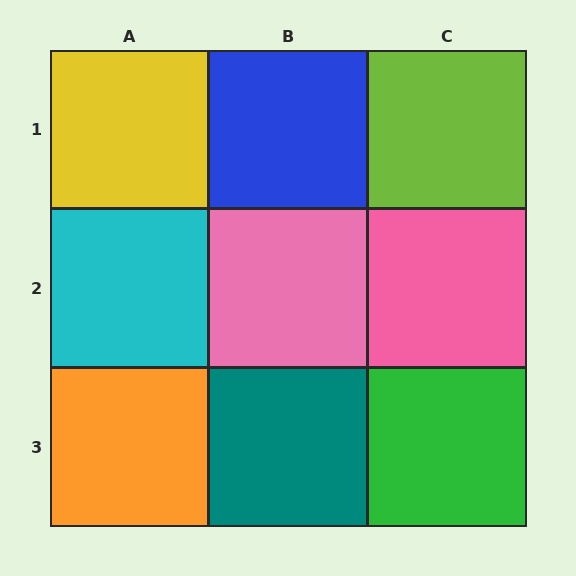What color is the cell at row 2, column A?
Cyan.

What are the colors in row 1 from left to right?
Yellow, blue, lime.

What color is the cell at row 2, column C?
Pink.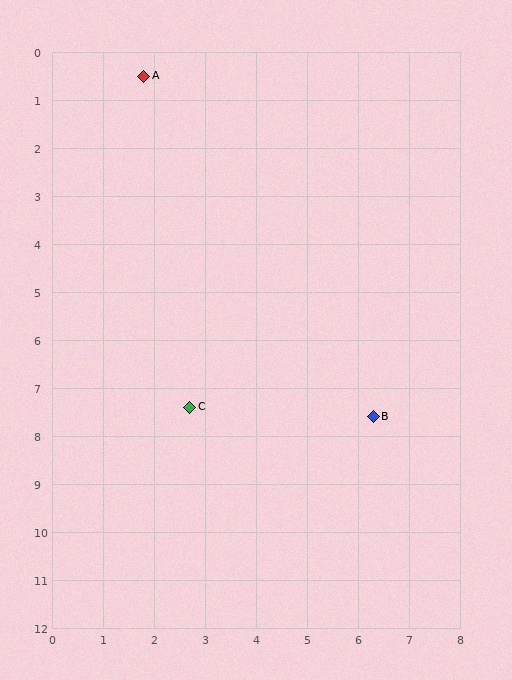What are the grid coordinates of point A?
Point A is at approximately (1.8, 0.5).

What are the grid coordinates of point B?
Point B is at approximately (6.3, 7.6).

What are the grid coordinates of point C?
Point C is at approximately (2.7, 7.4).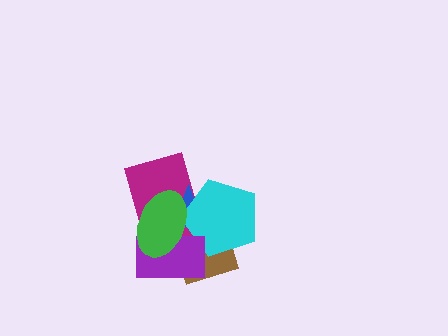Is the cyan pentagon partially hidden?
Yes, it is partially covered by another shape.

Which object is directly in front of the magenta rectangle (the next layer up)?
The blue star is directly in front of the magenta rectangle.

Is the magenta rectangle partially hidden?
Yes, it is partially covered by another shape.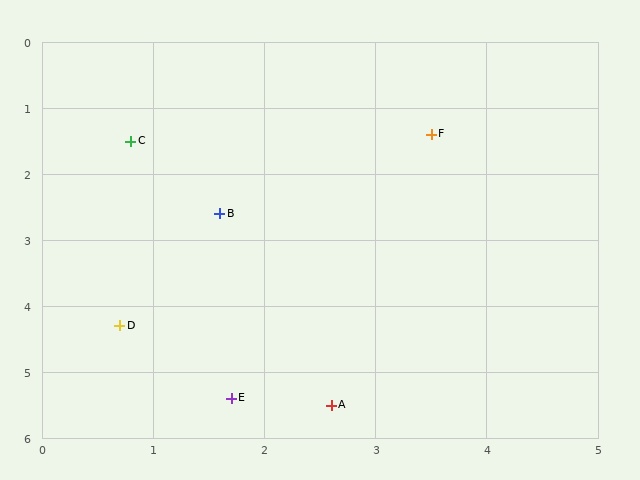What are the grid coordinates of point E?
Point E is at approximately (1.7, 5.4).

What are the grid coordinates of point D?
Point D is at approximately (0.7, 4.3).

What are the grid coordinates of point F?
Point F is at approximately (3.5, 1.4).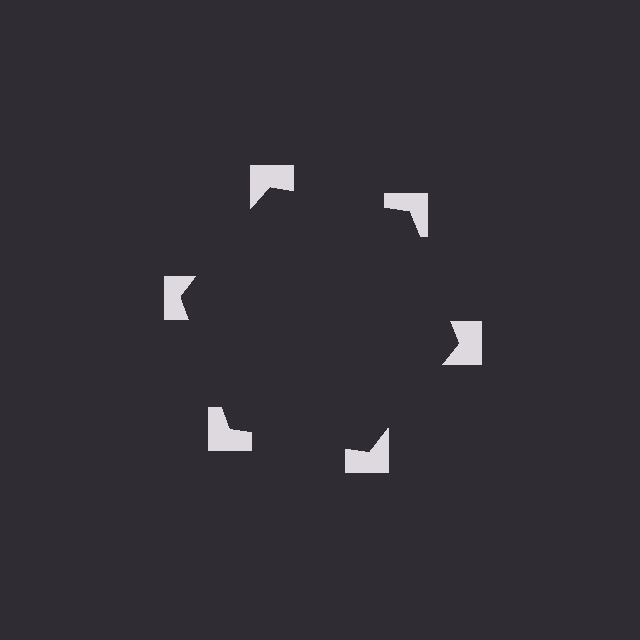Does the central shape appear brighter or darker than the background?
It typically appears slightly darker than the background, even though no actual brightness change is drawn.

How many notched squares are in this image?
There are 6 — one at each vertex of the illusory hexagon.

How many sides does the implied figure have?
6 sides.